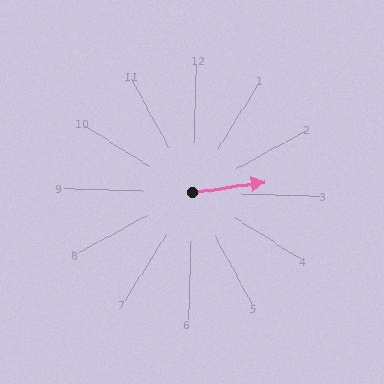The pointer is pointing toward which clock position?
Roughly 3 o'clock.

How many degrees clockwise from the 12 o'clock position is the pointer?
Approximately 81 degrees.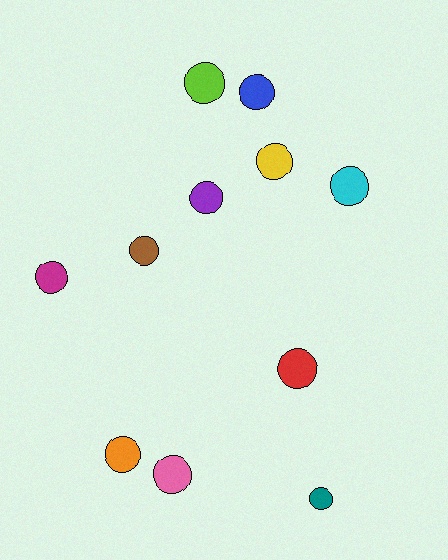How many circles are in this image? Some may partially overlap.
There are 11 circles.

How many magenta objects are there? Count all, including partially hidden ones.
There is 1 magenta object.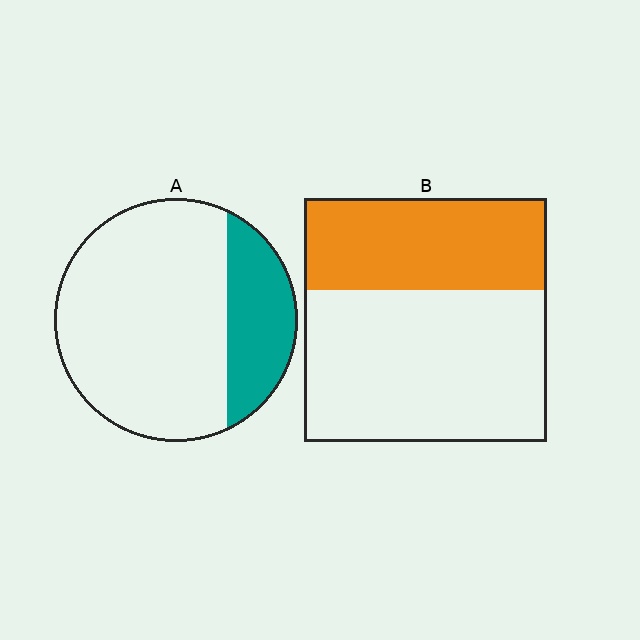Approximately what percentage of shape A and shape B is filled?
A is approximately 25% and B is approximately 40%.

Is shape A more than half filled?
No.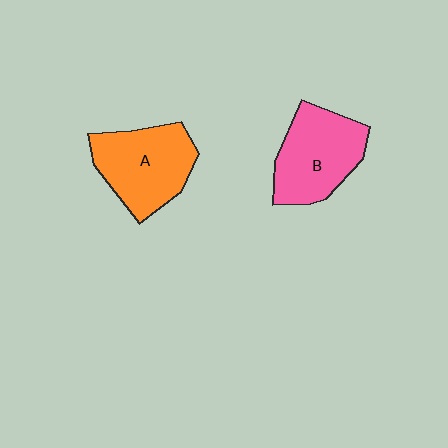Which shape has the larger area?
Shape A (orange).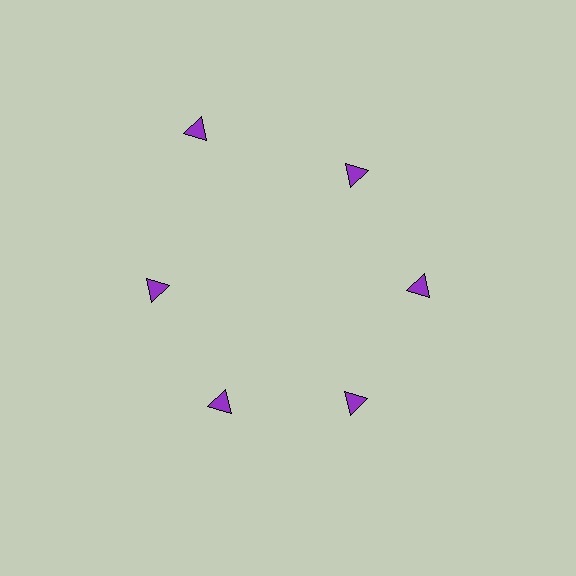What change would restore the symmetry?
The symmetry would be restored by moving it inward, back onto the ring so that all 6 triangles sit at equal angles and equal distance from the center.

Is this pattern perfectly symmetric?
No. The 6 purple triangles are arranged in a ring, but one element near the 11 o'clock position is pushed outward from the center, breaking the 6-fold rotational symmetry.